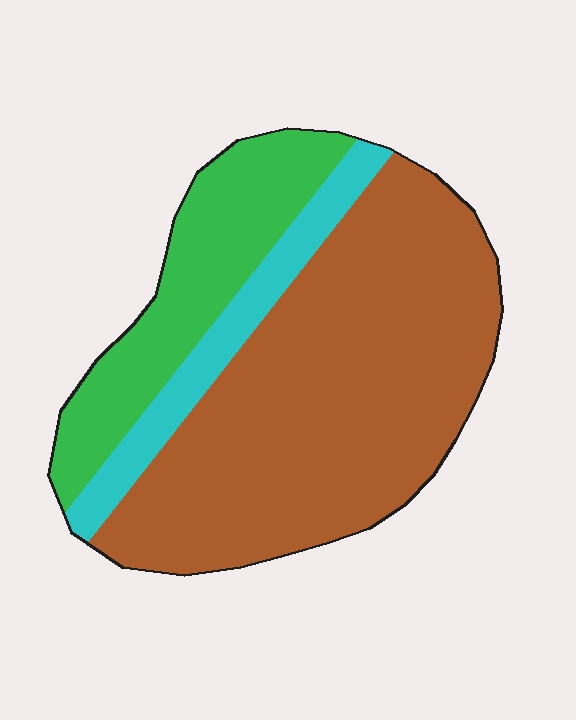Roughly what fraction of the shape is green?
Green takes up about one quarter (1/4) of the shape.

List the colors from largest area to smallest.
From largest to smallest: brown, green, cyan.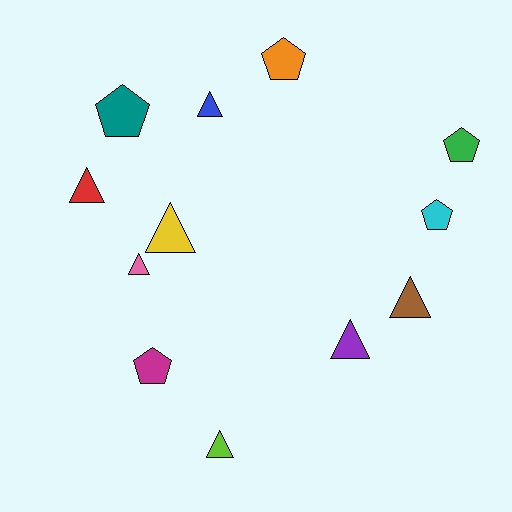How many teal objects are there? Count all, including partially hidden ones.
There is 1 teal object.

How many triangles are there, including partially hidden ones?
There are 7 triangles.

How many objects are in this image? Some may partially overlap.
There are 12 objects.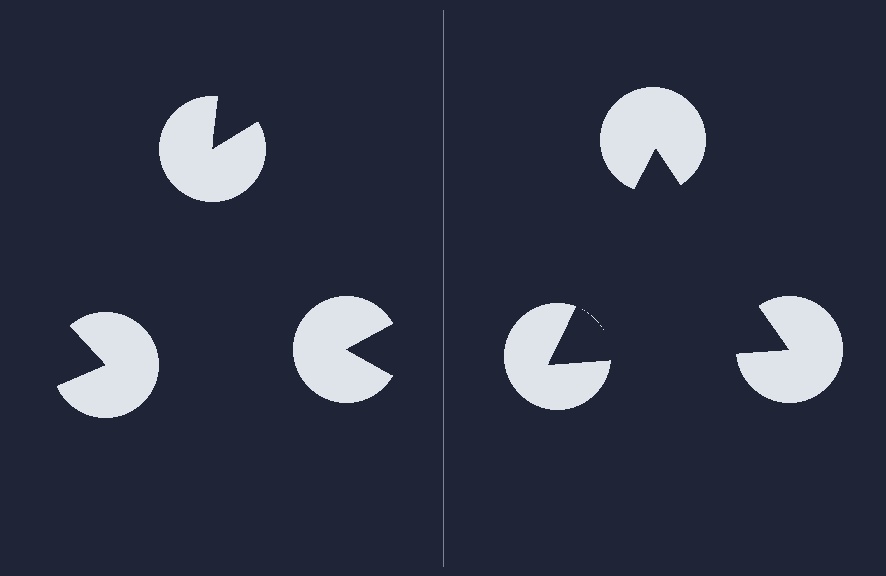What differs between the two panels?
The pac-man discs are positioned identically on both sides; only the wedge orientations differ. On the right they align to a triangle; on the left they are misaligned.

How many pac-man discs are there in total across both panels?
6 — 3 on each side.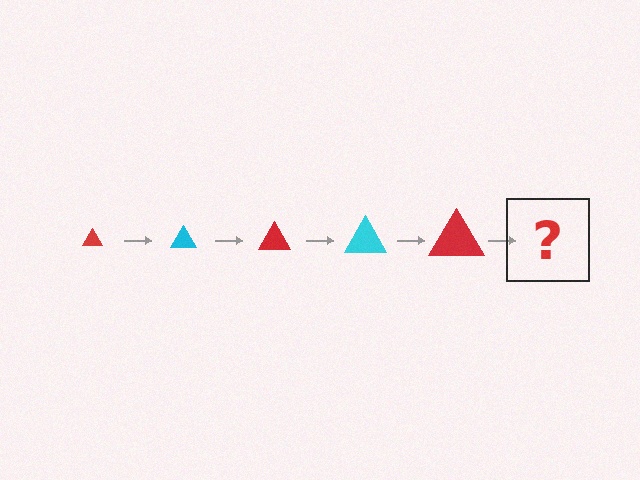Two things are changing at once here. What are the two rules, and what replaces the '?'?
The two rules are that the triangle grows larger each step and the color cycles through red and cyan. The '?' should be a cyan triangle, larger than the previous one.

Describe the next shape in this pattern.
It should be a cyan triangle, larger than the previous one.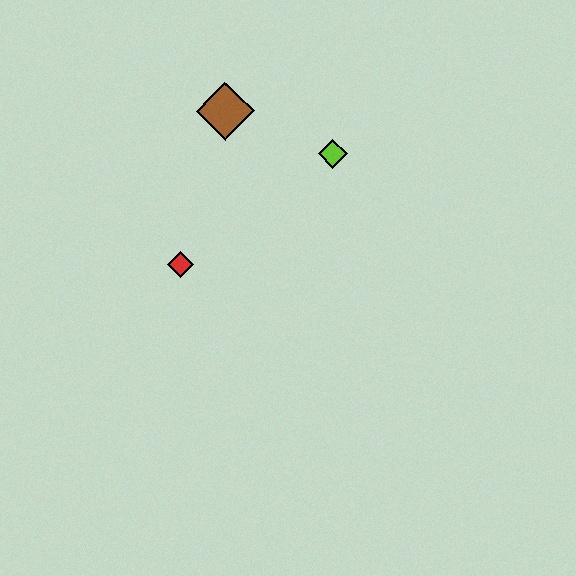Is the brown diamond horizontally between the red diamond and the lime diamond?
Yes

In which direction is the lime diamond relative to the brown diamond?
The lime diamond is to the right of the brown diamond.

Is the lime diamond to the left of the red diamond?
No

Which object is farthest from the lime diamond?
The red diamond is farthest from the lime diamond.